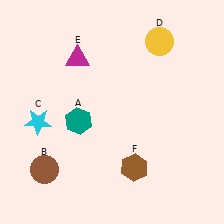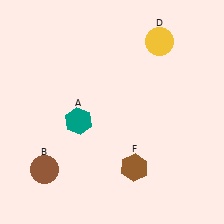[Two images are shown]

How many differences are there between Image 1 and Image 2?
There are 2 differences between the two images.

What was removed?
The cyan star (C), the magenta triangle (E) were removed in Image 2.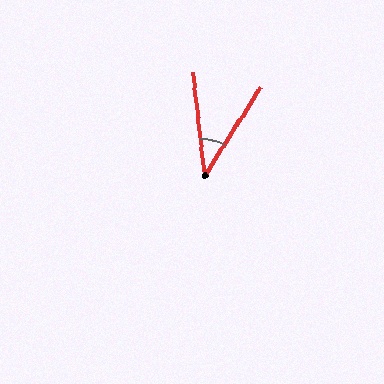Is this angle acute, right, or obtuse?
It is acute.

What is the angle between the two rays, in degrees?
Approximately 39 degrees.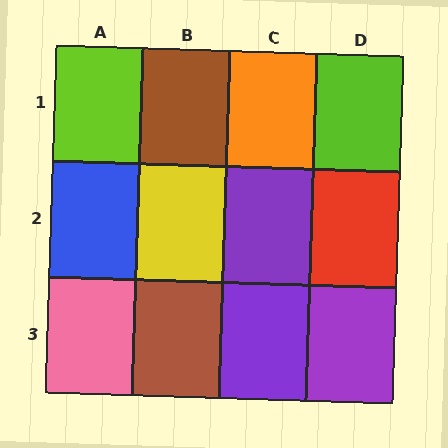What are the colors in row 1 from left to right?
Lime, brown, orange, lime.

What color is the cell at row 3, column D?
Purple.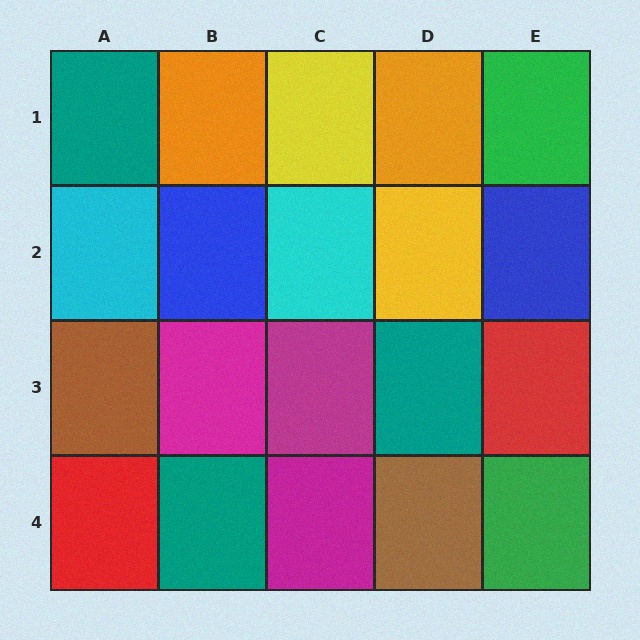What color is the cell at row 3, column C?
Magenta.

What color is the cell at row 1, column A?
Teal.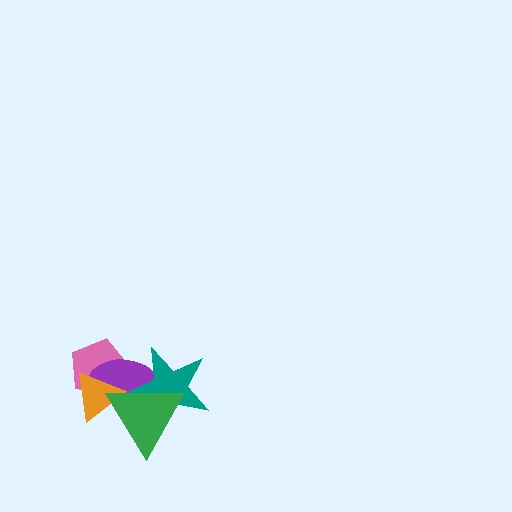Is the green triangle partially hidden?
No, no other shape covers it.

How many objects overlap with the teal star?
2 objects overlap with the teal star.